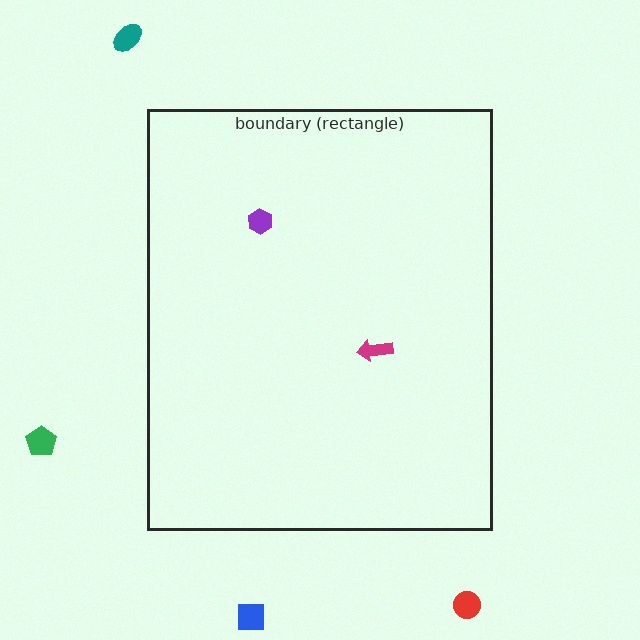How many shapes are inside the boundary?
2 inside, 4 outside.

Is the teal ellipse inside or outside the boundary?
Outside.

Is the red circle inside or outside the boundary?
Outside.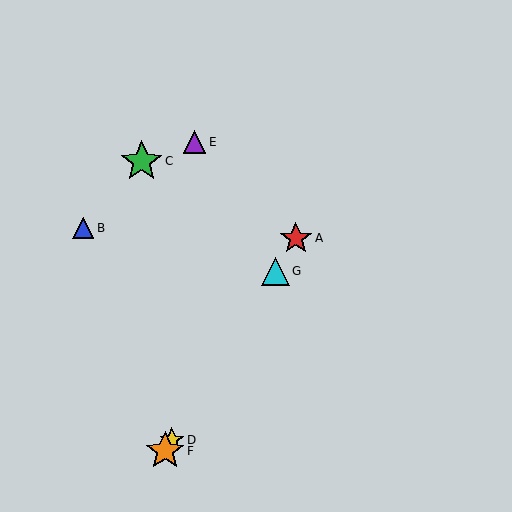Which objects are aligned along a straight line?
Objects A, D, F, G are aligned along a straight line.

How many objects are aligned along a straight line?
4 objects (A, D, F, G) are aligned along a straight line.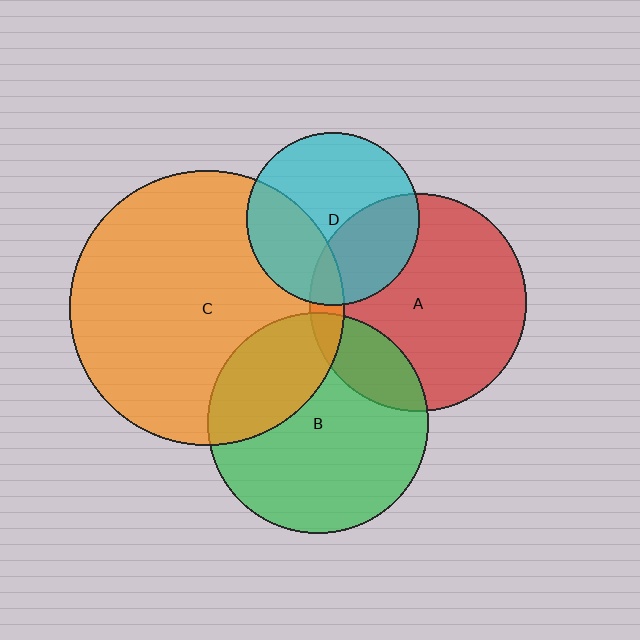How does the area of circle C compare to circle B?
Approximately 1.6 times.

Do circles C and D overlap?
Yes.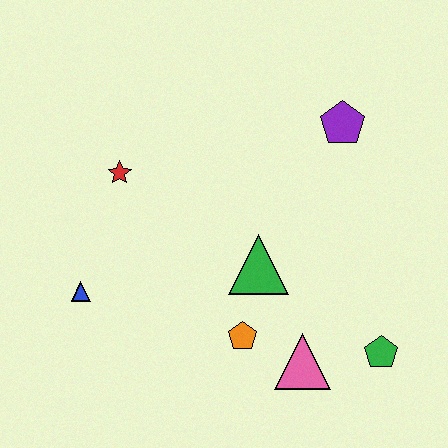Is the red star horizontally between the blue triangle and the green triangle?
Yes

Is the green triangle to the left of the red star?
No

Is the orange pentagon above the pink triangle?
Yes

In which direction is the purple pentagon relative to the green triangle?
The purple pentagon is above the green triangle.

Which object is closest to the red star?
The blue triangle is closest to the red star.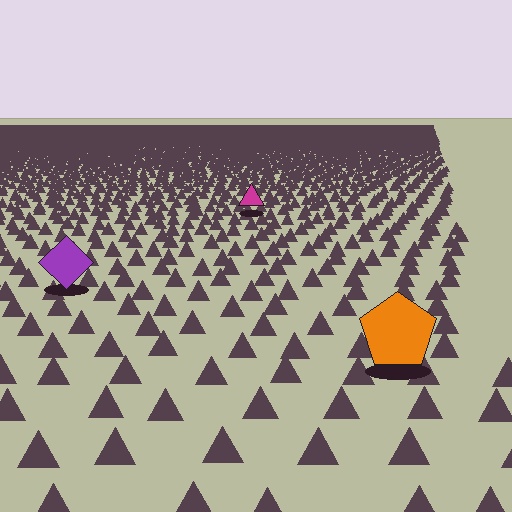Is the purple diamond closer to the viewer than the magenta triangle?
Yes. The purple diamond is closer — you can tell from the texture gradient: the ground texture is coarser near it.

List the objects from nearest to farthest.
From nearest to farthest: the orange pentagon, the purple diamond, the magenta triangle.